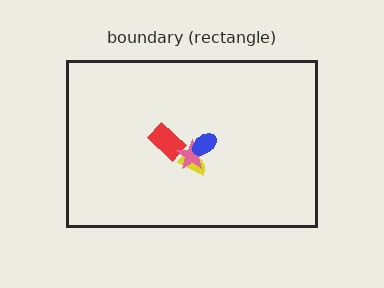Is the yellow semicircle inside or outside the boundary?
Inside.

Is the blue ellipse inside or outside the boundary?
Inside.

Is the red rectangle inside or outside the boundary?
Inside.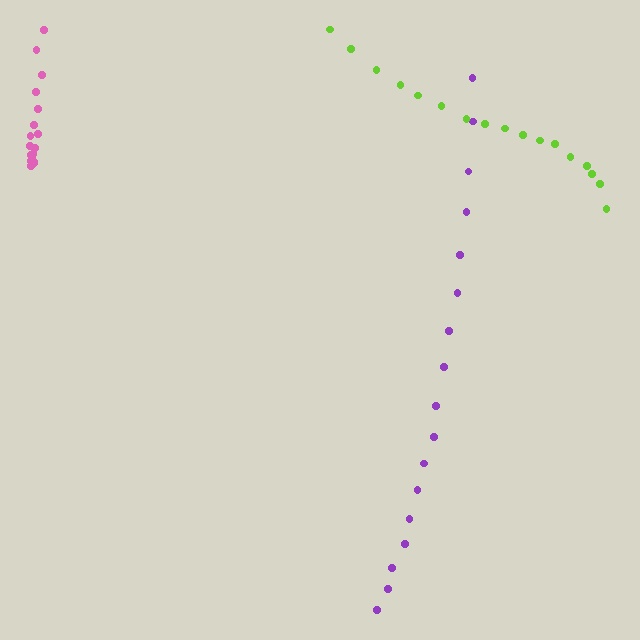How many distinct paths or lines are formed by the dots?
There are 3 distinct paths.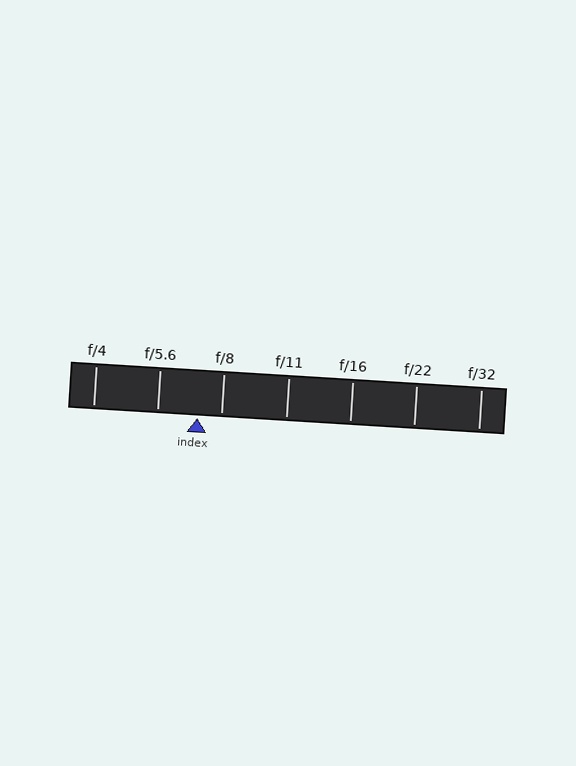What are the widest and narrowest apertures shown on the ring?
The widest aperture shown is f/4 and the narrowest is f/32.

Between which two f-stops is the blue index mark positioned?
The index mark is between f/5.6 and f/8.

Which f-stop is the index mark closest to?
The index mark is closest to f/8.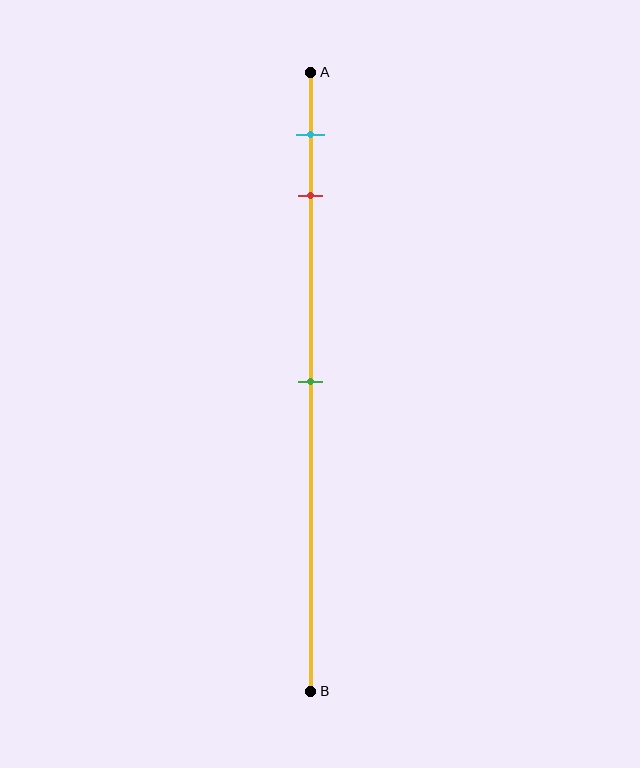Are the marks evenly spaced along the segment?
No, the marks are not evenly spaced.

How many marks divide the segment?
There are 3 marks dividing the segment.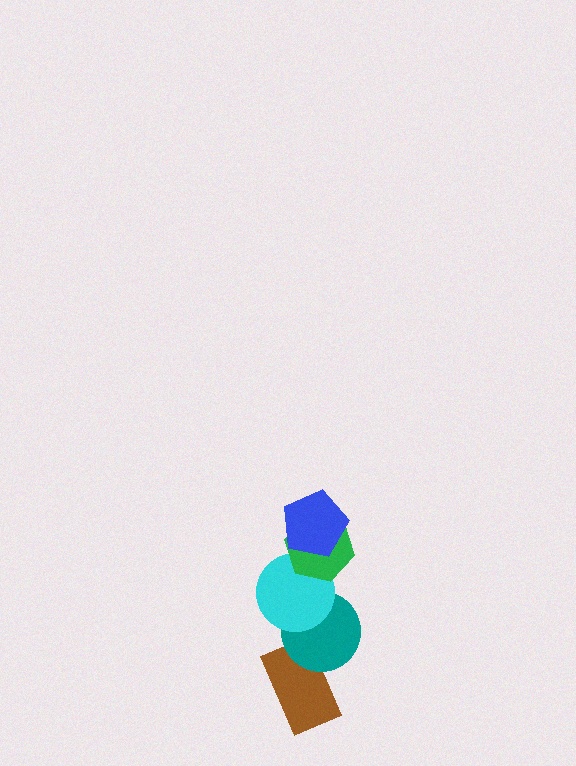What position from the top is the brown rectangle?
The brown rectangle is 5th from the top.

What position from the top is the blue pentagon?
The blue pentagon is 1st from the top.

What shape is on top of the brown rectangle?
The teal circle is on top of the brown rectangle.